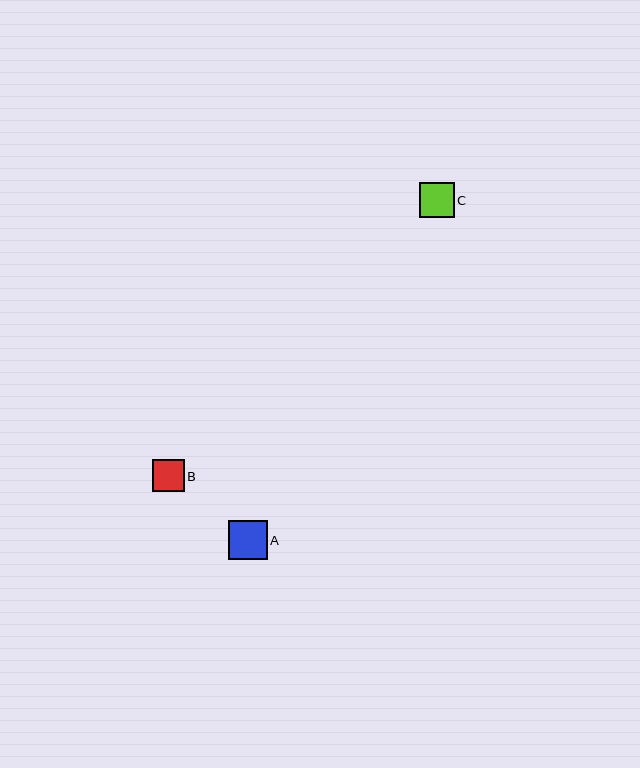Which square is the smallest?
Square B is the smallest with a size of approximately 32 pixels.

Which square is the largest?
Square A is the largest with a size of approximately 38 pixels.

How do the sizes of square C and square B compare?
Square C and square B are approximately the same size.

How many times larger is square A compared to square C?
Square A is approximately 1.1 times the size of square C.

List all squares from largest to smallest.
From largest to smallest: A, C, B.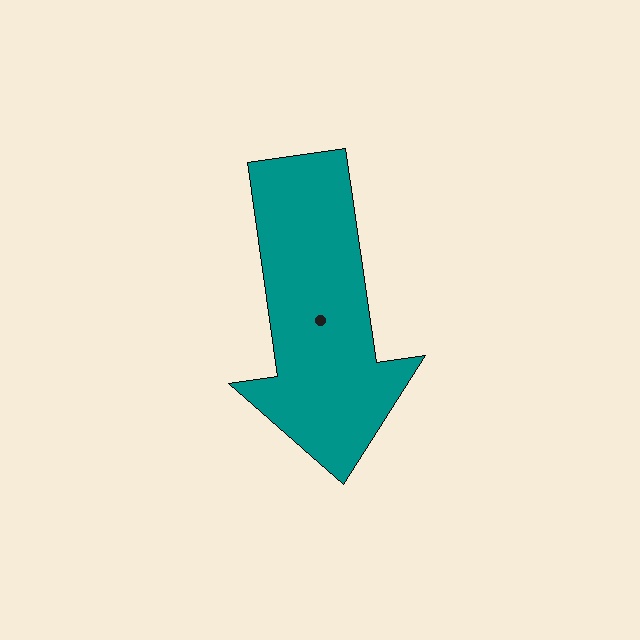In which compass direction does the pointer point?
South.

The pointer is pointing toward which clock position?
Roughly 6 o'clock.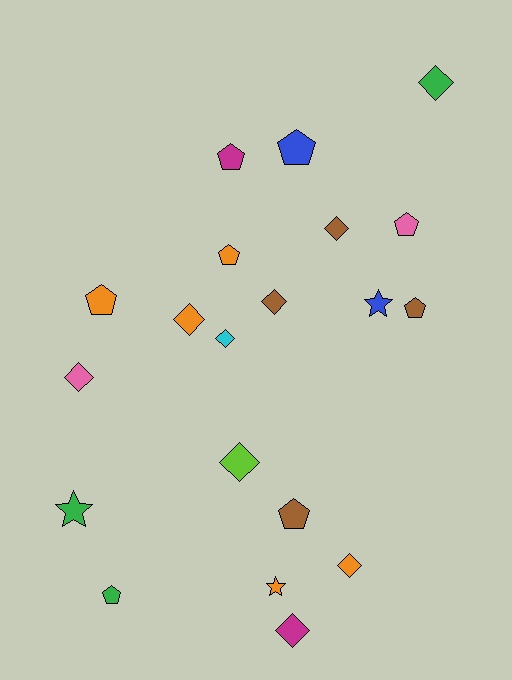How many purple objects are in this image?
There are no purple objects.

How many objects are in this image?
There are 20 objects.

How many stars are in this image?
There are 3 stars.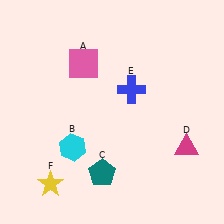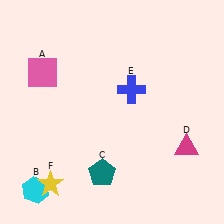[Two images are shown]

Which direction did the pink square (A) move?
The pink square (A) moved left.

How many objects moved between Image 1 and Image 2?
2 objects moved between the two images.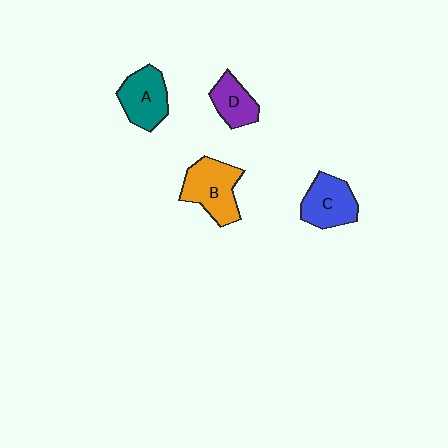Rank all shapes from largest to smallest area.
From largest to smallest: B (orange), C (blue), A (teal), D (purple).